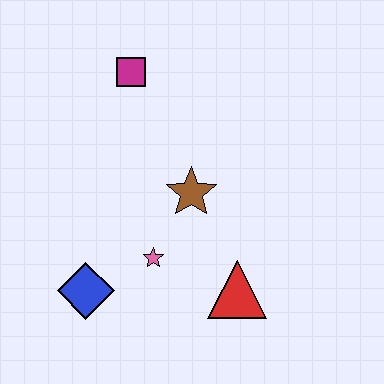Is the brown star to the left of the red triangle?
Yes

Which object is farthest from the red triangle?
The magenta square is farthest from the red triangle.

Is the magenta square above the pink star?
Yes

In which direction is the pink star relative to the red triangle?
The pink star is to the left of the red triangle.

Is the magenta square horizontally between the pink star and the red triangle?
No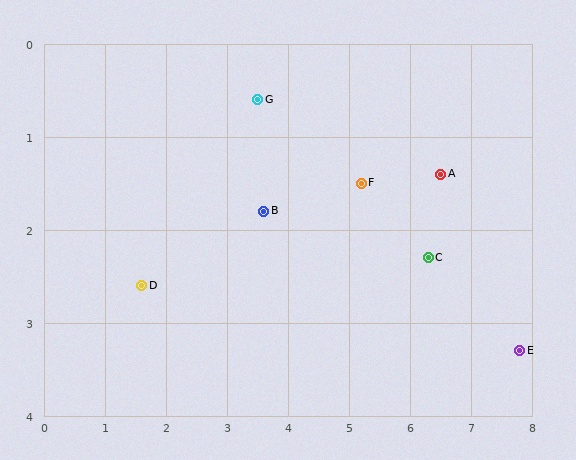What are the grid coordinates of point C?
Point C is at approximately (6.3, 2.3).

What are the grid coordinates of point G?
Point G is at approximately (3.5, 0.6).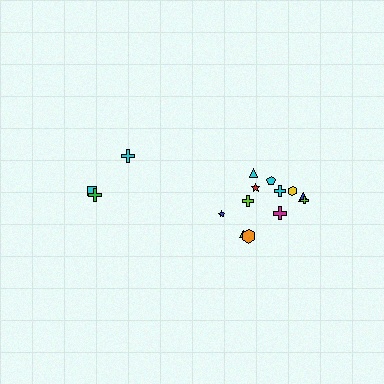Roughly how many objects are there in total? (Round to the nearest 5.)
Roughly 15 objects in total.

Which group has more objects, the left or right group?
The right group.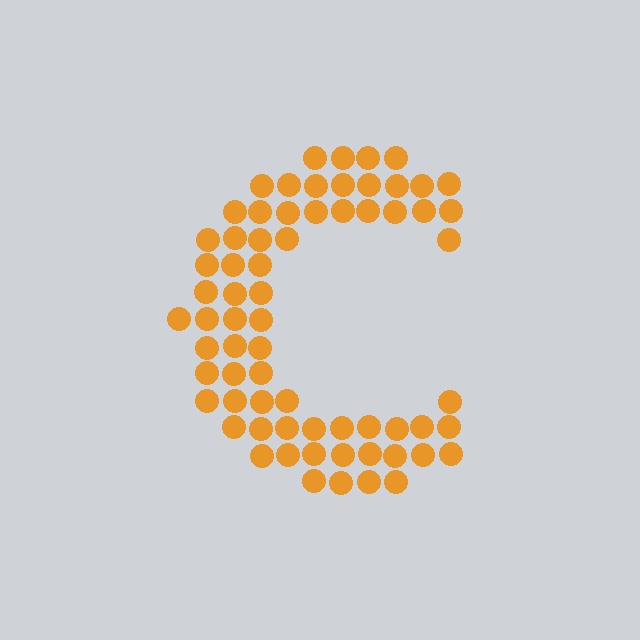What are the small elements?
The small elements are circles.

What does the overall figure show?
The overall figure shows the letter C.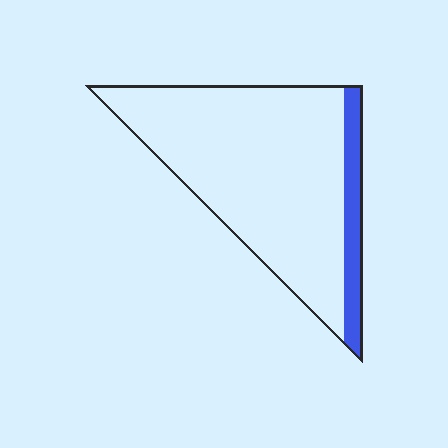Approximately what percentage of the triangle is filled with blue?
Approximately 15%.